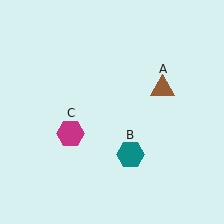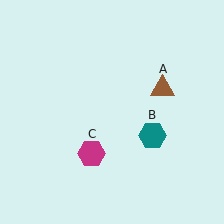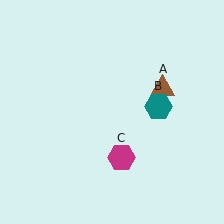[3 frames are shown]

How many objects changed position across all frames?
2 objects changed position: teal hexagon (object B), magenta hexagon (object C).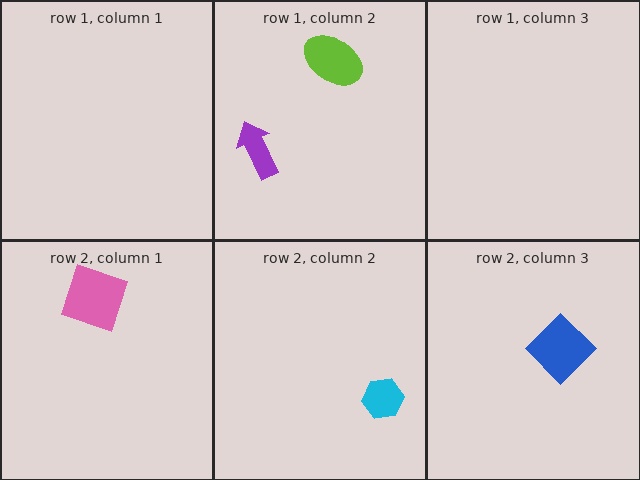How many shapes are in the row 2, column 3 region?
1.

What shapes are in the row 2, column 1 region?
The pink square.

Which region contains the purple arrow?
The row 1, column 2 region.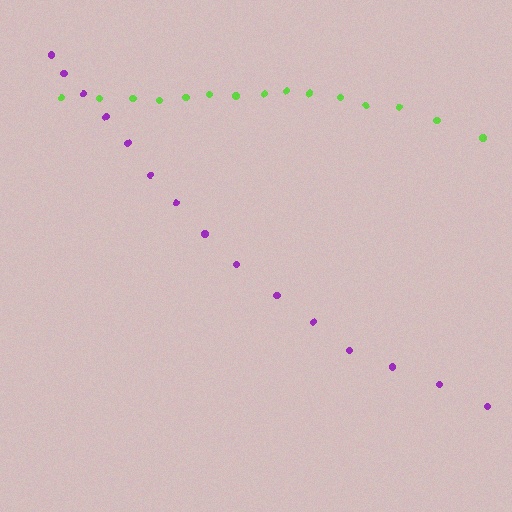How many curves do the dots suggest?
There are 2 distinct paths.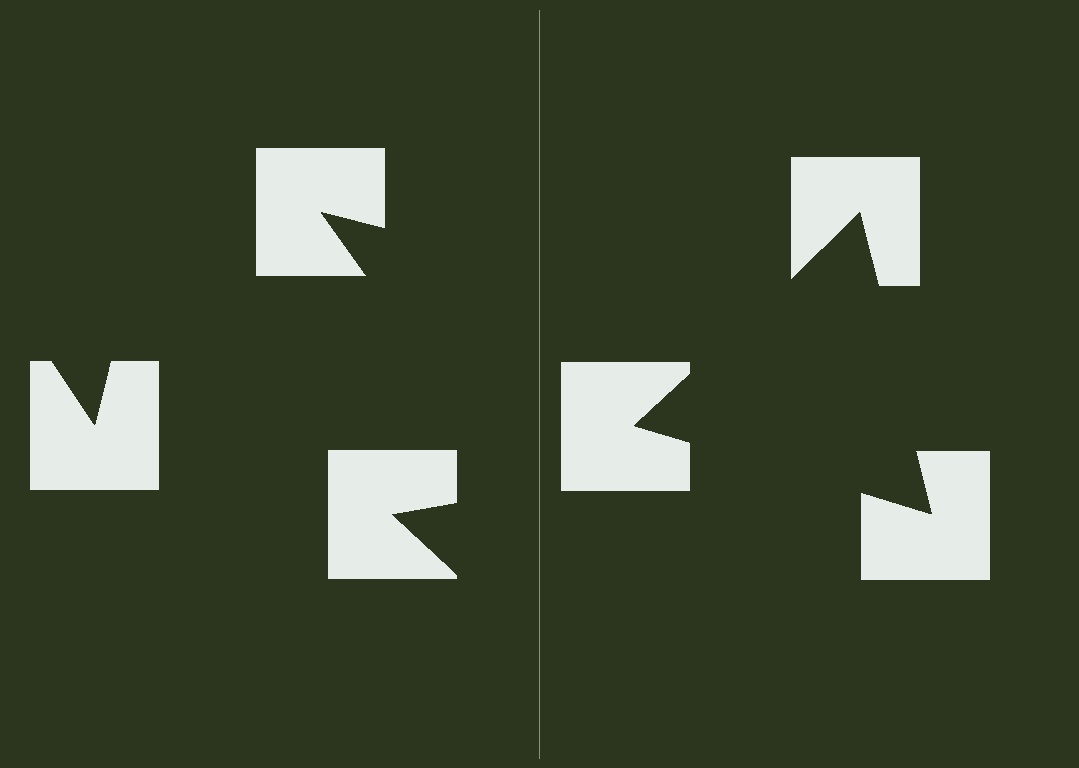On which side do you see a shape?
An illusory triangle appears on the right side. On the left side the wedge cuts are rotated, so no coherent shape forms.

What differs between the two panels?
The notched squares are positioned identically on both sides; only the wedge orientations differ. On the right they align to a triangle; on the left they are misaligned.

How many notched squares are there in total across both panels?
6 — 3 on each side.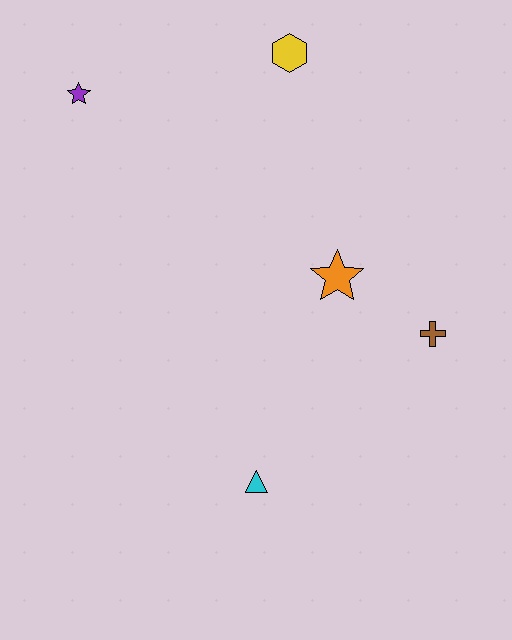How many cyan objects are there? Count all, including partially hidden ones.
There is 1 cyan object.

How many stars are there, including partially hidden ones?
There are 2 stars.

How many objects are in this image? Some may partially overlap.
There are 5 objects.